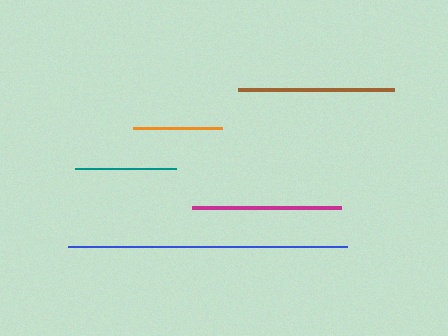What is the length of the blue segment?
The blue segment is approximately 279 pixels long.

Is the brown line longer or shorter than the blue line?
The blue line is longer than the brown line.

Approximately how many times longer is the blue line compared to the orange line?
The blue line is approximately 3.1 times the length of the orange line.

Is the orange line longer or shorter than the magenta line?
The magenta line is longer than the orange line.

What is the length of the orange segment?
The orange segment is approximately 89 pixels long.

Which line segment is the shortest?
The orange line is the shortest at approximately 89 pixels.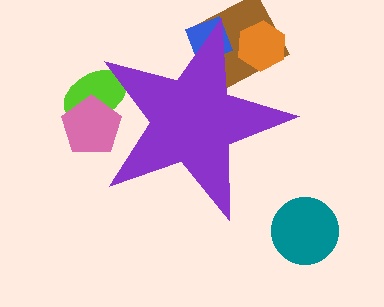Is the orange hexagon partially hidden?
Yes, the orange hexagon is partially hidden behind the purple star.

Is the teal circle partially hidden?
No, the teal circle is fully visible.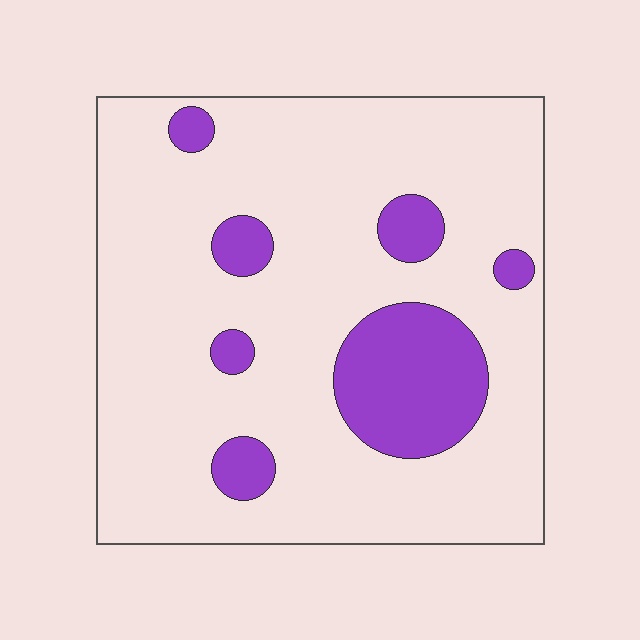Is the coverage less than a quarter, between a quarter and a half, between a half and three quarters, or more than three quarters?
Less than a quarter.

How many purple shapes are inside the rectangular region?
7.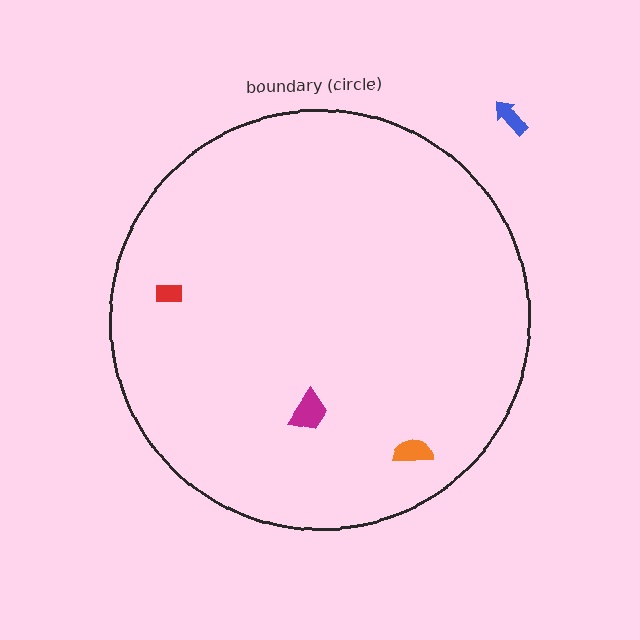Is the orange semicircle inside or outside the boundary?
Inside.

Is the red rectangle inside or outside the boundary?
Inside.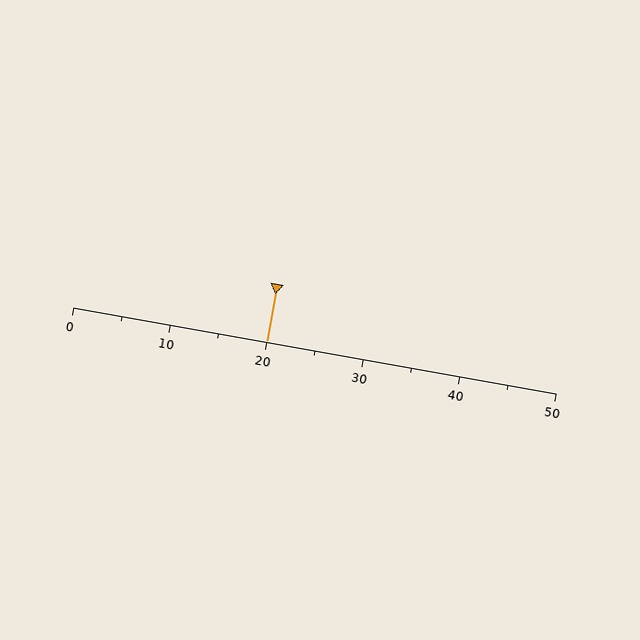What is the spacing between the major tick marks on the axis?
The major ticks are spaced 10 apart.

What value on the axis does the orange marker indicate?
The marker indicates approximately 20.